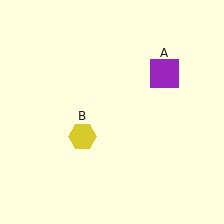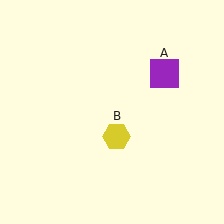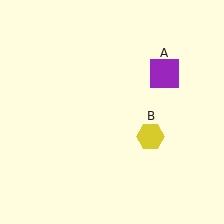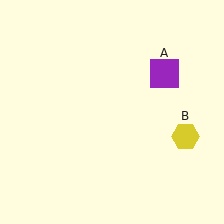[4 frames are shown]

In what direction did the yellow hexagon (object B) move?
The yellow hexagon (object B) moved right.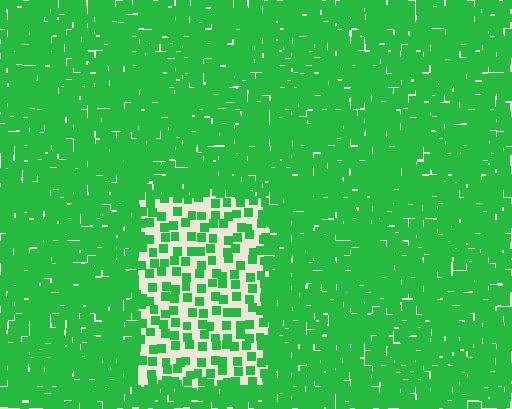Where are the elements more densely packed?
The elements are more densely packed outside the rectangle boundary.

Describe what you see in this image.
The image contains small green elements arranged at two different densities. A rectangle-shaped region is visible where the elements are less densely packed than the surrounding area.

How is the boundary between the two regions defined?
The boundary is defined by a change in element density (approximately 2.8x ratio). All elements are the same color, size, and shape.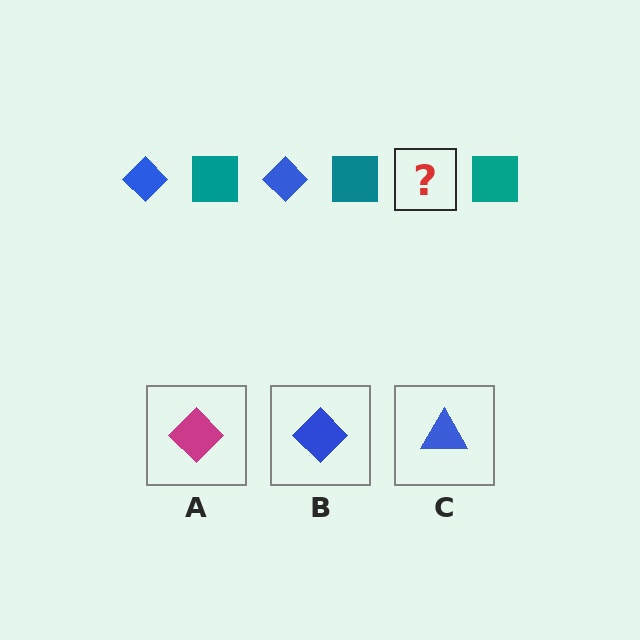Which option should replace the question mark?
Option B.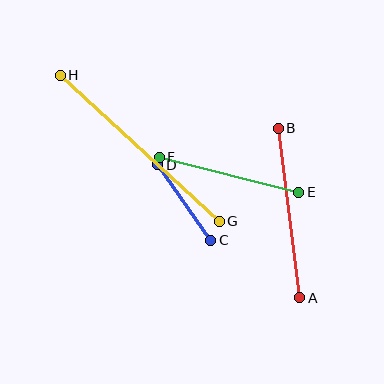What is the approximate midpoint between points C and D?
The midpoint is at approximately (184, 203) pixels.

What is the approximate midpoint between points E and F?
The midpoint is at approximately (229, 175) pixels.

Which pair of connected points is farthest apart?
Points G and H are farthest apart.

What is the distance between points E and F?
The distance is approximately 143 pixels.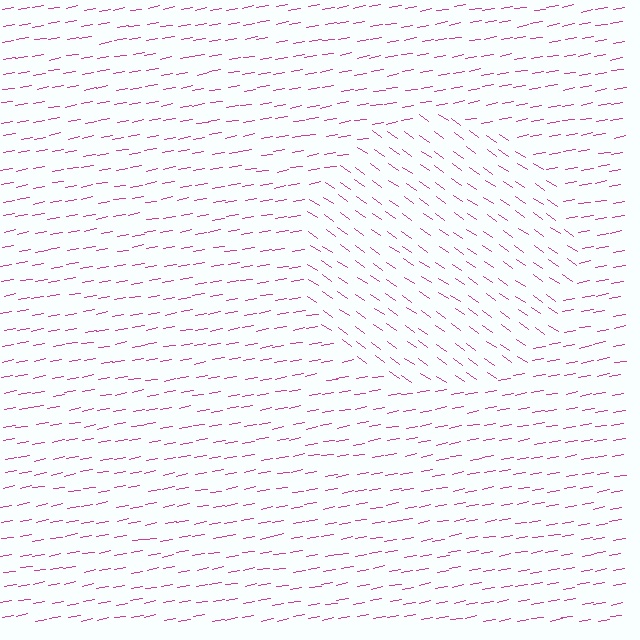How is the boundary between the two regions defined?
The boundary is defined purely by a change in line orientation (approximately 45 degrees difference). All lines are the same color and thickness.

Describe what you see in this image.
The image is filled with small magenta line segments. A circle region in the image has lines oriented differently from the surrounding lines, creating a visible texture boundary.